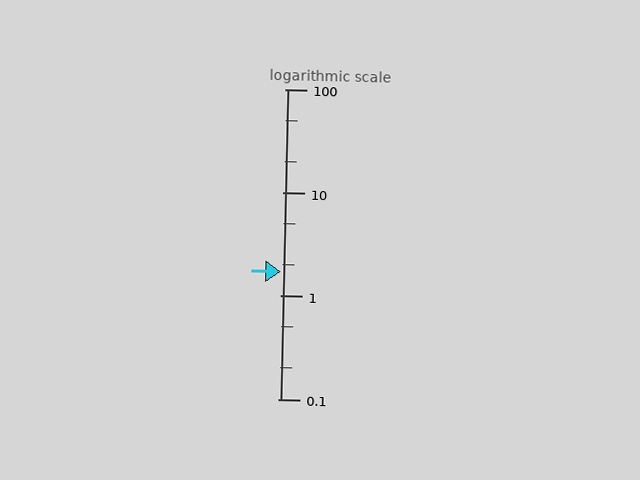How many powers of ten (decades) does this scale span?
The scale spans 3 decades, from 0.1 to 100.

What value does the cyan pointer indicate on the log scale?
The pointer indicates approximately 1.7.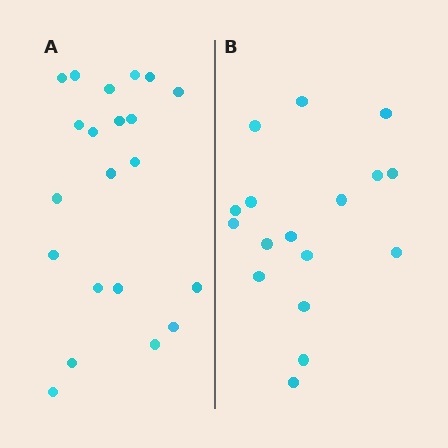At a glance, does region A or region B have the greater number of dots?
Region A (the left region) has more dots.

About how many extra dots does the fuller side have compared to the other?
Region A has about 4 more dots than region B.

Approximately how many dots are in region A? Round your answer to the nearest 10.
About 20 dots. (The exact count is 21, which rounds to 20.)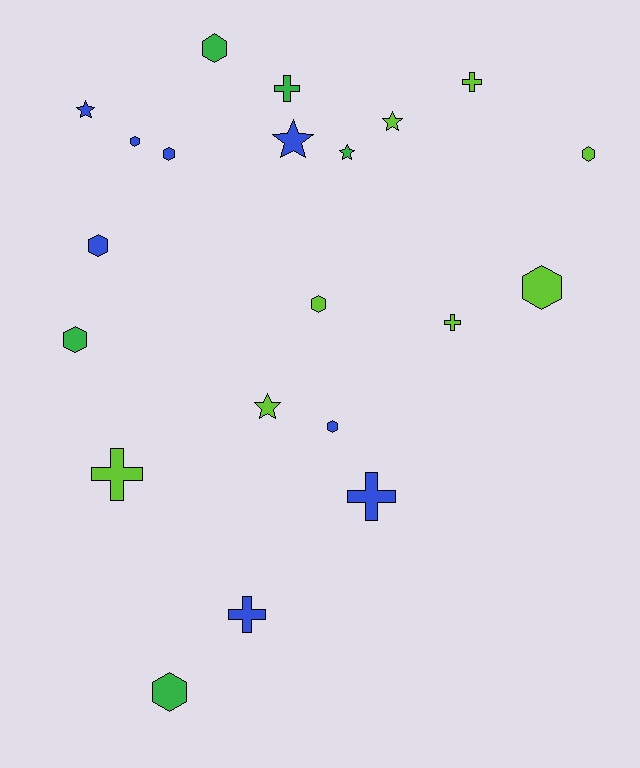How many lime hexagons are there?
There are 3 lime hexagons.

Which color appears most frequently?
Blue, with 8 objects.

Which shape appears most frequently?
Hexagon, with 10 objects.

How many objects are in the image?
There are 21 objects.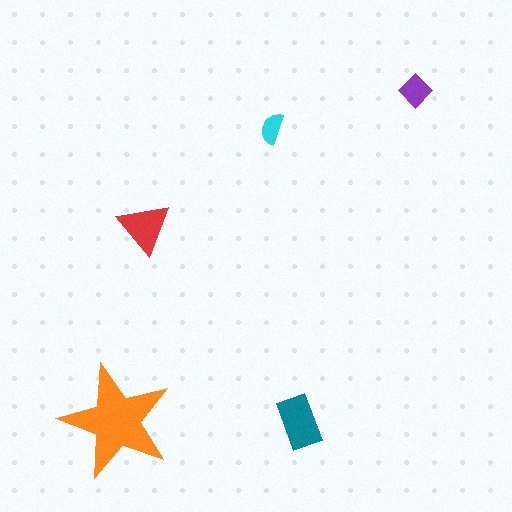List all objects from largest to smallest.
The orange star, the teal rectangle, the red triangle, the purple diamond, the cyan semicircle.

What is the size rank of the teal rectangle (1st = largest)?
2nd.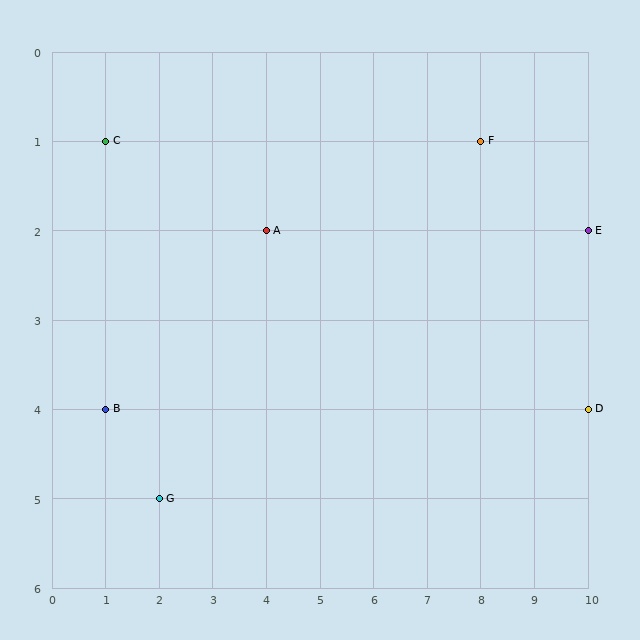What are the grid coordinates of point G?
Point G is at grid coordinates (2, 5).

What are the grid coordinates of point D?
Point D is at grid coordinates (10, 4).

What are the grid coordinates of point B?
Point B is at grid coordinates (1, 4).